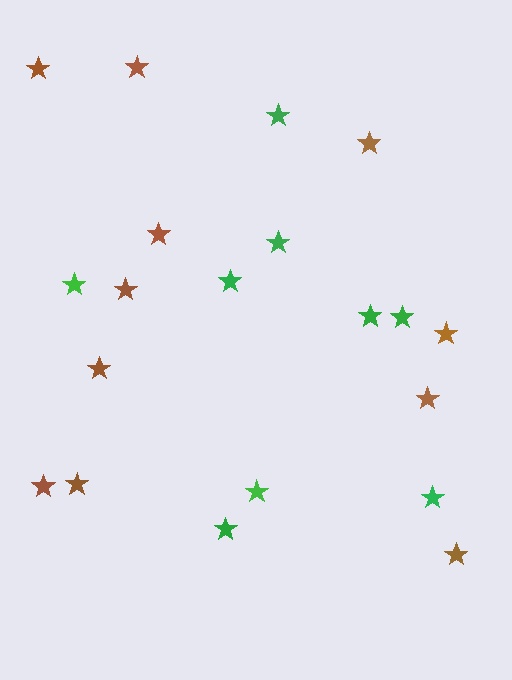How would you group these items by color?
There are 2 groups: one group of brown stars (11) and one group of green stars (9).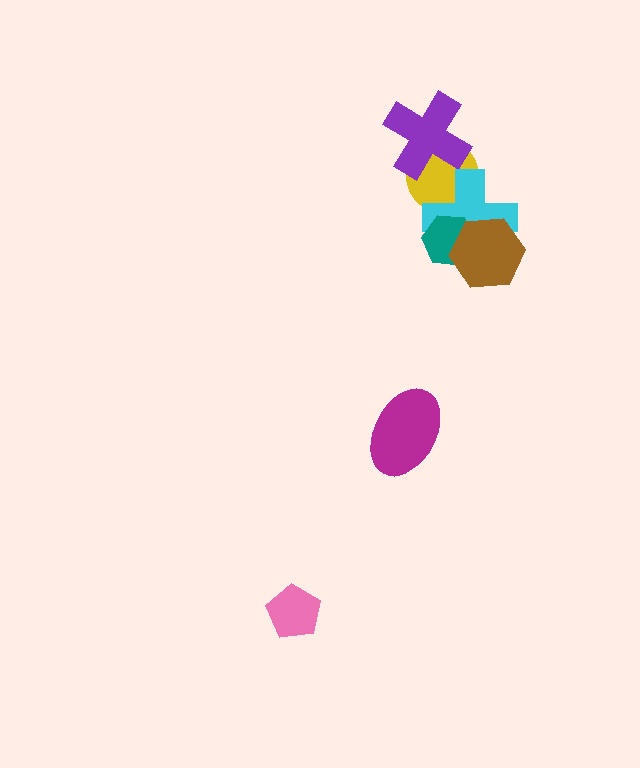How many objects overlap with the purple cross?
1 object overlaps with the purple cross.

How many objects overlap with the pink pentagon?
0 objects overlap with the pink pentagon.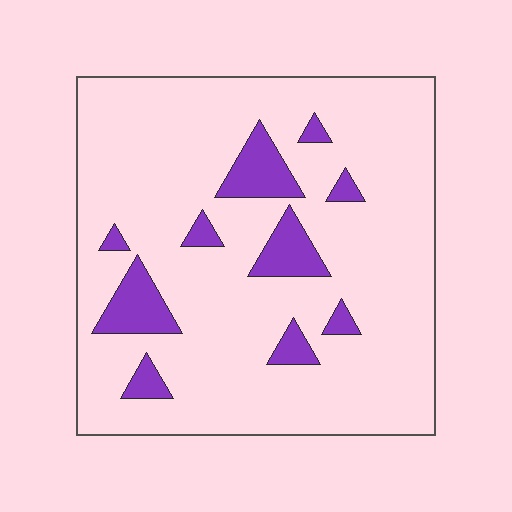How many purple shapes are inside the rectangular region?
10.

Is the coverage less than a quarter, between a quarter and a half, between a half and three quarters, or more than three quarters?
Less than a quarter.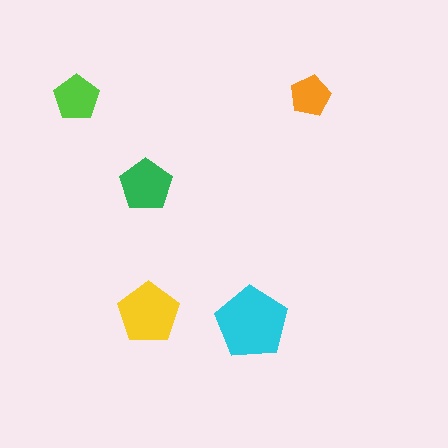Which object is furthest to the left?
The lime pentagon is leftmost.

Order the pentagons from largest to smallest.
the cyan one, the yellow one, the green one, the lime one, the orange one.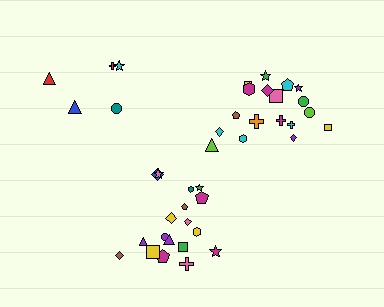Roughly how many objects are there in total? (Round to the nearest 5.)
Roughly 40 objects in total.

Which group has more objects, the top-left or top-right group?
The top-right group.